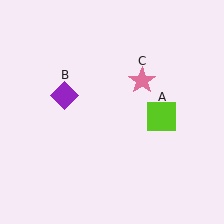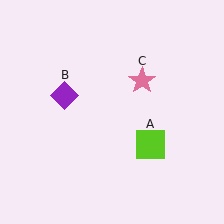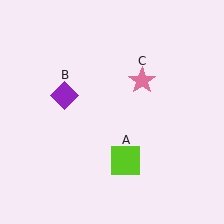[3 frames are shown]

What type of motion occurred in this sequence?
The lime square (object A) rotated clockwise around the center of the scene.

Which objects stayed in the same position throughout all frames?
Purple diamond (object B) and pink star (object C) remained stationary.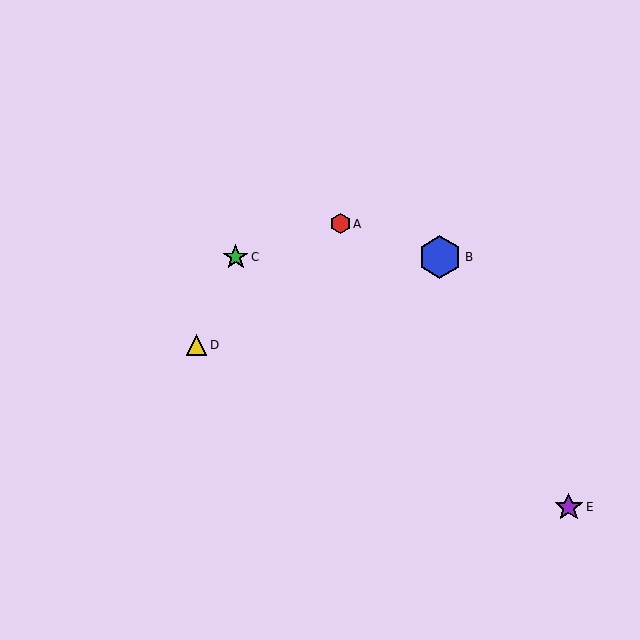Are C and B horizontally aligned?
Yes, both are at y≈257.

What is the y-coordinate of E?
Object E is at y≈507.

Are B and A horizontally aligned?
No, B is at y≈257 and A is at y≈224.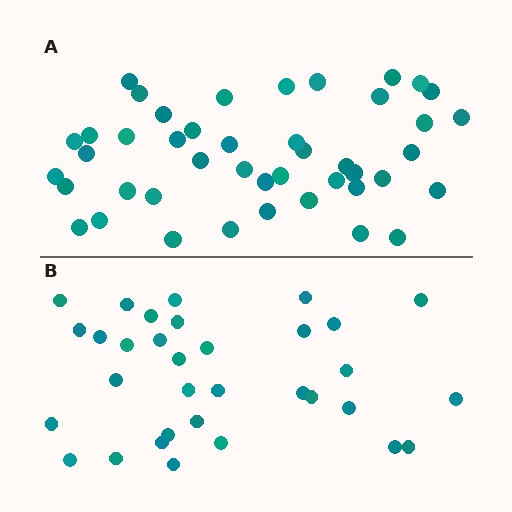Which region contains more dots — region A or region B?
Region A (the top region) has more dots.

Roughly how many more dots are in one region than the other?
Region A has roughly 12 or so more dots than region B.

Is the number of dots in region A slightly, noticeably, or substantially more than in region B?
Region A has noticeably more, but not dramatically so. The ratio is roughly 1.3 to 1.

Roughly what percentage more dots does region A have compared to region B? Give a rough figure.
About 35% more.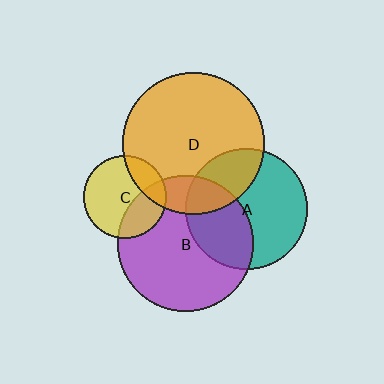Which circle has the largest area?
Circle D (orange).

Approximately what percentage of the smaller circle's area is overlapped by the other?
Approximately 20%.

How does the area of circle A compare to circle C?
Approximately 2.2 times.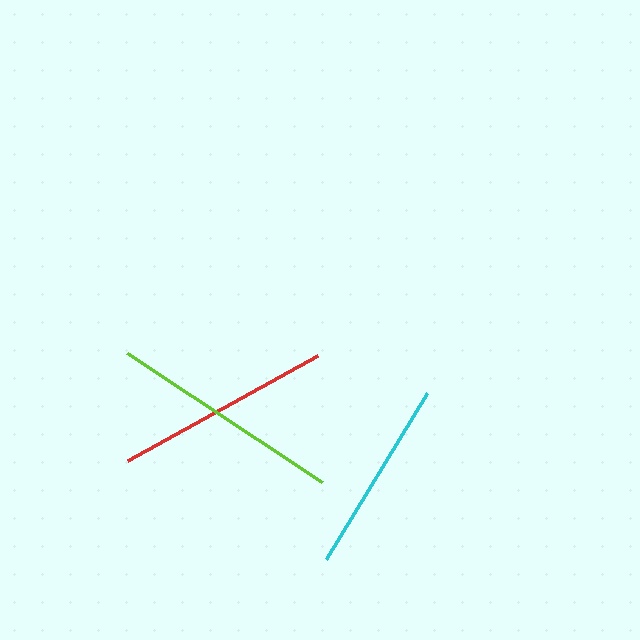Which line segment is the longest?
The lime line is the longest at approximately 234 pixels.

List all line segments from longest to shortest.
From longest to shortest: lime, red, cyan.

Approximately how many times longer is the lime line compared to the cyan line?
The lime line is approximately 1.2 times the length of the cyan line.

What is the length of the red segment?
The red segment is approximately 217 pixels long.